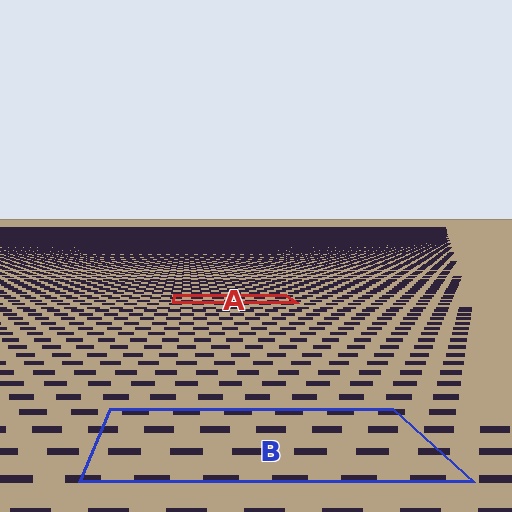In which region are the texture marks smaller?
The texture marks are smaller in region A, because it is farther away.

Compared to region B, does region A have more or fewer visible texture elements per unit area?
Region A has more texture elements per unit area — they are packed more densely because it is farther away.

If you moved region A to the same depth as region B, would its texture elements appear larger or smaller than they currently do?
They would appear larger. At a closer depth, the same texture elements are projected at a bigger on-screen size.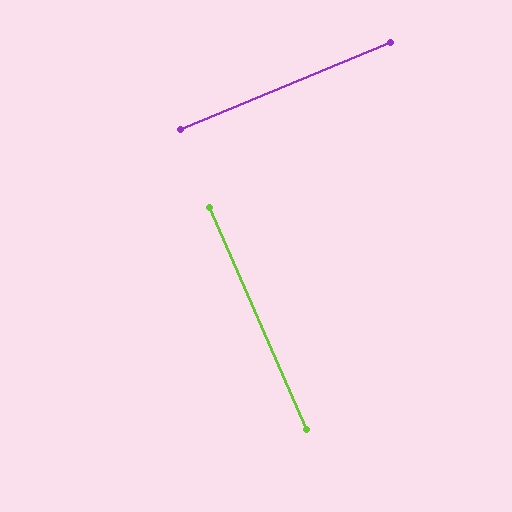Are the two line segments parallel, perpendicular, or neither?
Perpendicular — they meet at approximately 89°.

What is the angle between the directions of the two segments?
Approximately 89 degrees.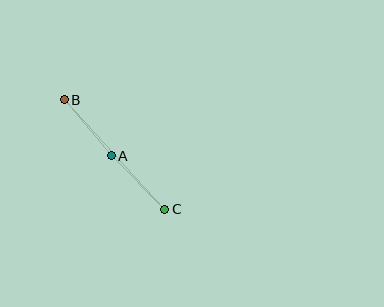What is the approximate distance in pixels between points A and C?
The distance between A and C is approximately 76 pixels.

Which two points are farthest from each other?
Points B and C are farthest from each other.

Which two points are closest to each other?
Points A and B are closest to each other.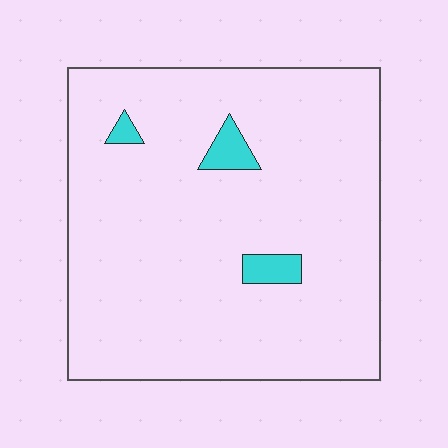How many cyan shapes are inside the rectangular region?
3.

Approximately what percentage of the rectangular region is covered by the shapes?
Approximately 5%.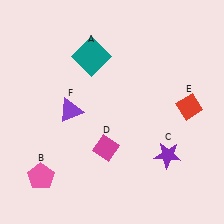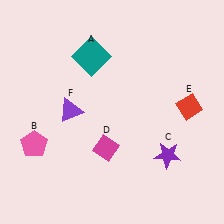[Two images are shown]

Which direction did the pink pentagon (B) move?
The pink pentagon (B) moved up.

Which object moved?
The pink pentagon (B) moved up.